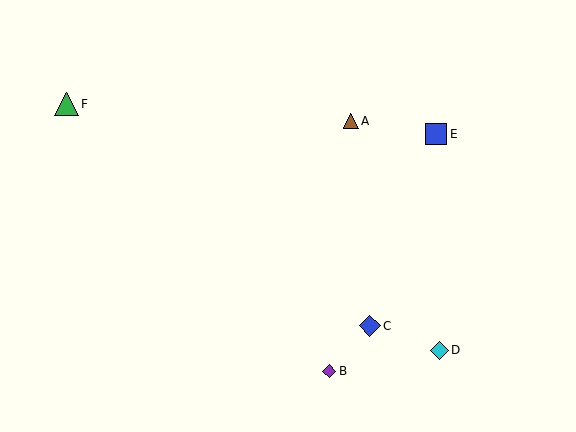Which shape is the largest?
The green triangle (labeled F) is the largest.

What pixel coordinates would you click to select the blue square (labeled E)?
Click at (436, 134) to select the blue square E.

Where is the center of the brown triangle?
The center of the brown triangle is at (351, 121).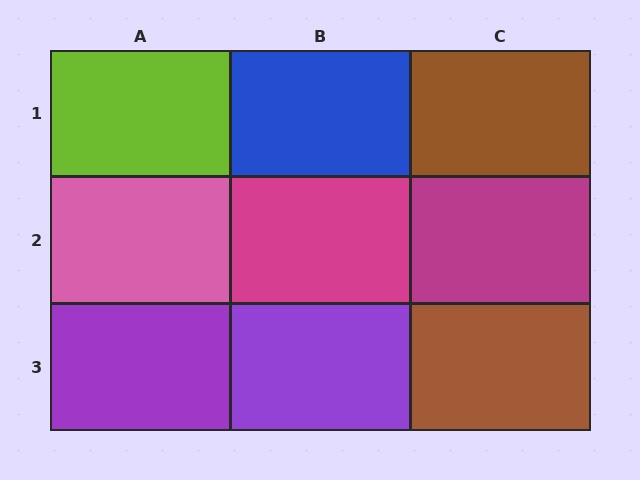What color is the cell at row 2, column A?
Pink.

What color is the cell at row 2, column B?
Magenta.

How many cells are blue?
1 cell is blue.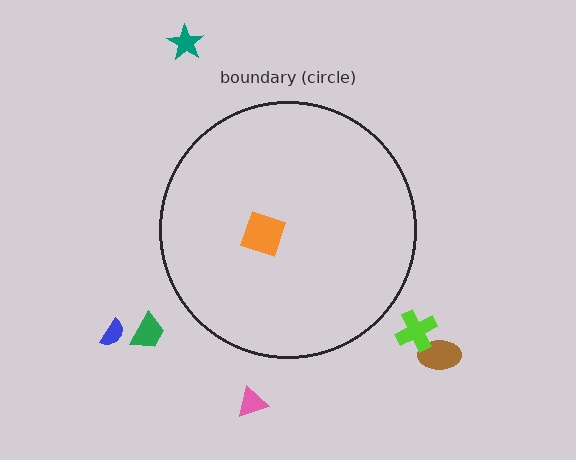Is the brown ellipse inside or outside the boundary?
Outside.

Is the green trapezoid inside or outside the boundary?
Outside.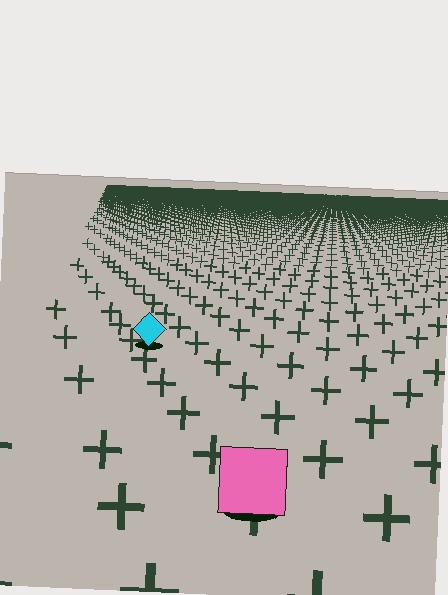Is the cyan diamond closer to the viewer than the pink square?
No. The pink square is closer — you can tell from the texture gradient: the ground texture is coarser near it.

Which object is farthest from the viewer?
The cyan diamond is farthest from the viewer. It appears smaller and the ground texture around it is denser.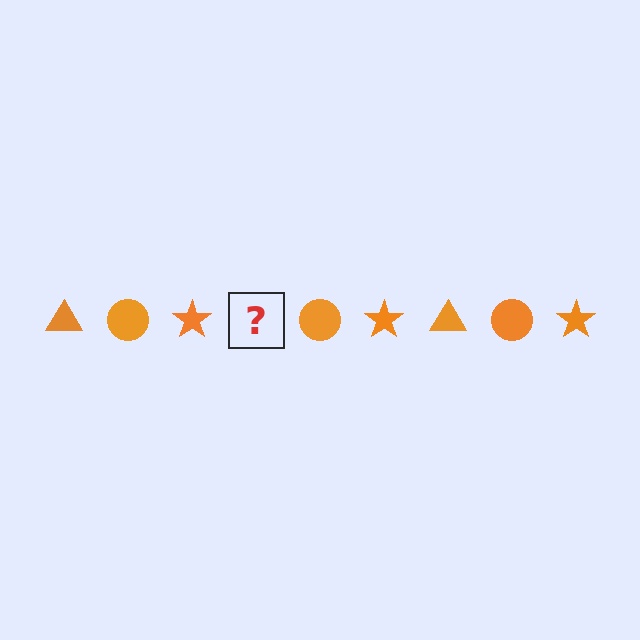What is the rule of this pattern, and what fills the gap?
The rule is that the pattern cycles through triangle, circle, star shapes in orange. The gap should be filled with an orange triangle.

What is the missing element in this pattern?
The missing element is an orange triangle.